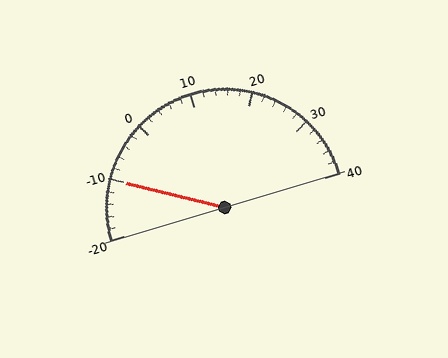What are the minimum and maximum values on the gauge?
The gauge ranges from -20 to 40.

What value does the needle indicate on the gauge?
The needle indicates approximately -10.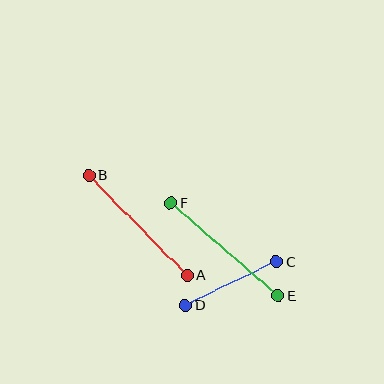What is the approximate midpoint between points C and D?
The midpoint is at approximately (231, 284) pixels.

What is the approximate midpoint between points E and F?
The midpoint is at approximately (225, 250) pixels.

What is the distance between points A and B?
The distance is approximately 140 pixels.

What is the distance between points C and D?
The distance is approximately 101 pixels.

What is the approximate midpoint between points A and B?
The midpoint is at approximately (138, 226) pixels.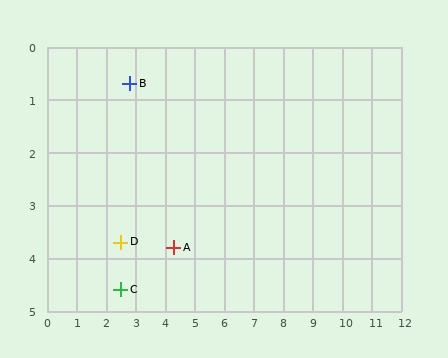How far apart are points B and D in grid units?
Points B and D are about 3.0 grid units apart.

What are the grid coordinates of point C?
Point C is at approximately (2.5, 4.6).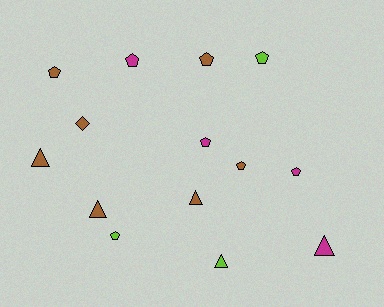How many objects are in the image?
There are 14 objects.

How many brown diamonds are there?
There is 1 brown diamond.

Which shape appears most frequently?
Pentagon, with 8 objects.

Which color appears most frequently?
Brown, with 7 objects.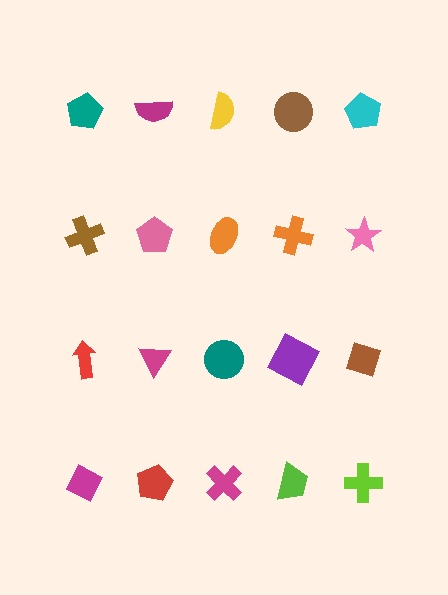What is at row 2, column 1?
A brown cross.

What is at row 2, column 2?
A pink pentagon.